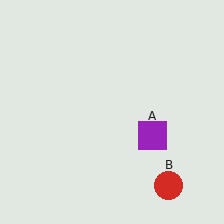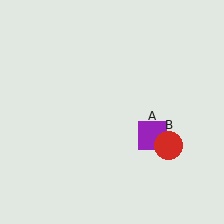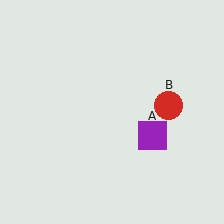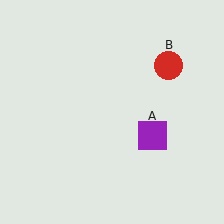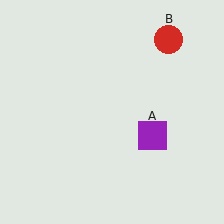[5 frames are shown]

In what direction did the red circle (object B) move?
The red circle (object B) moved up.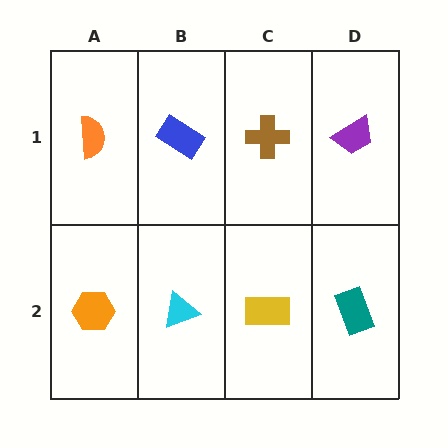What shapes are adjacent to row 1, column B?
A cyan triangle (row 2, column B), an orange semicircle (row 1, column A), a brown cross (row 1, column C).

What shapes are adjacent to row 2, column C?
A brown cross (row 1, column C), a cyan triangle (row 2, column B), a teal rectangle (row 2, column D).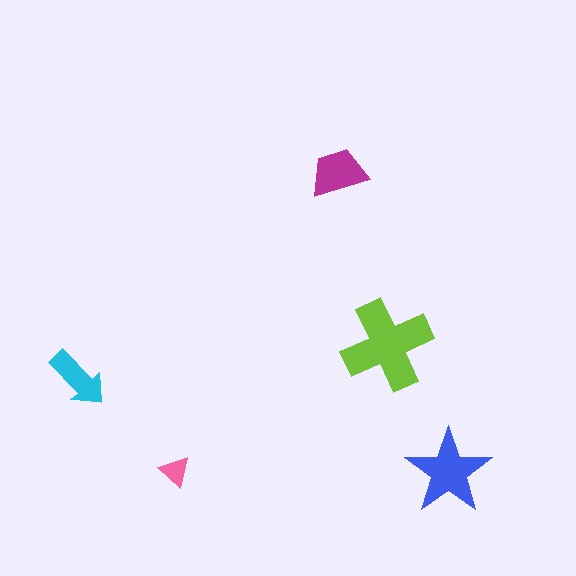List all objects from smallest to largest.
The pink triangle, the cyan arrow, the magenta trapezoid, the blue star, the lime cross.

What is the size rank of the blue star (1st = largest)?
2nd.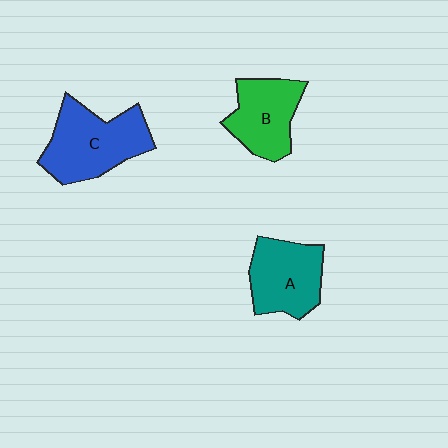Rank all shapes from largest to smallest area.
From largest to smallest: C (blue), A (teal), B (green).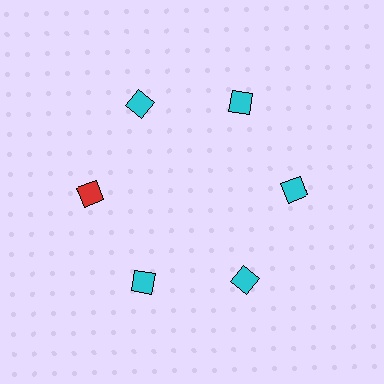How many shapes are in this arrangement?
There are 6 shapes arranged in a ring pattern.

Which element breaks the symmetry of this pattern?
The red diamond at roughly the 9 o'clock position breaks the symmetry. All other shapes are cyan diamonds.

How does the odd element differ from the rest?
It has a different color: red instead of cyan.